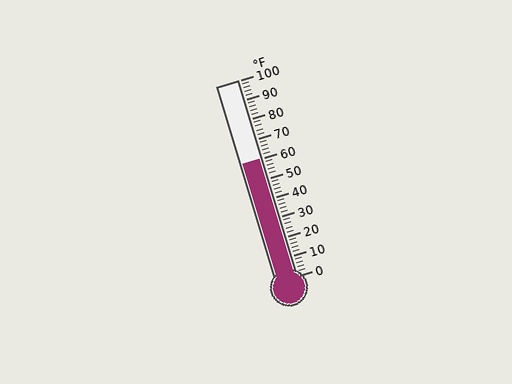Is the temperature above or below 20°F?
The temperature is above 20°F.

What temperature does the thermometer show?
The thermometer shows approximately 60°F.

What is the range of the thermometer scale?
The thermometer scale ranges from 0°F to 100°F.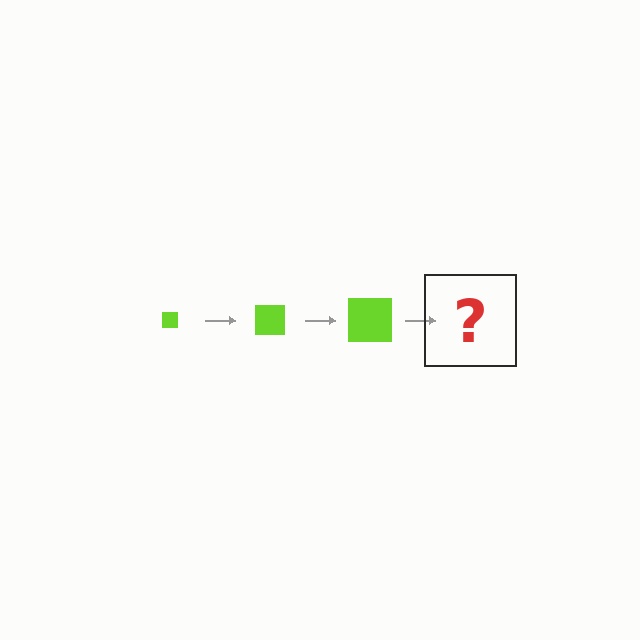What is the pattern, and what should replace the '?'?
The pattern is that the square gets progressively larger each step. The '?' should be a lime square, larger than the previous one.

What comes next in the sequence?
The next element should be a lime square, larger than the previous one.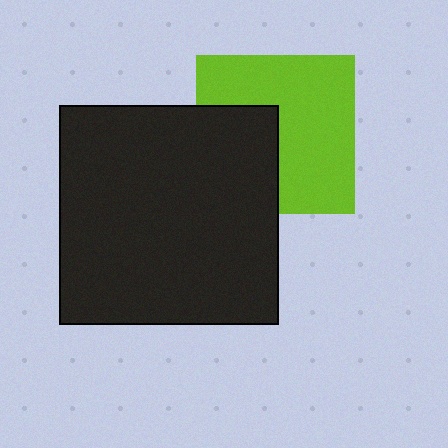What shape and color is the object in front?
The object in front is a black square.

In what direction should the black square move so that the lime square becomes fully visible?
The black square should move left. That is the shortest direction to clear the overlap and leave the lime square fully visible.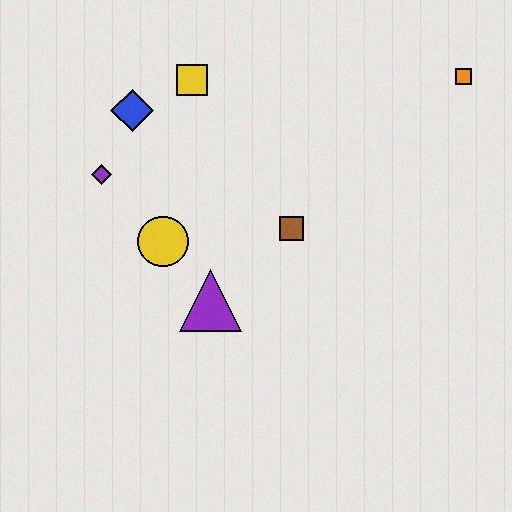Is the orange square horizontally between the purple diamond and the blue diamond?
No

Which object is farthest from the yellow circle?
The orange square is farthest from the yellow circle.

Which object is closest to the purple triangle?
The yellow circle is closest to the purple triangle.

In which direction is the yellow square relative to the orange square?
The yellow square is to the left of the orange square.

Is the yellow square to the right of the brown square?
No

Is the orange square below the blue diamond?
No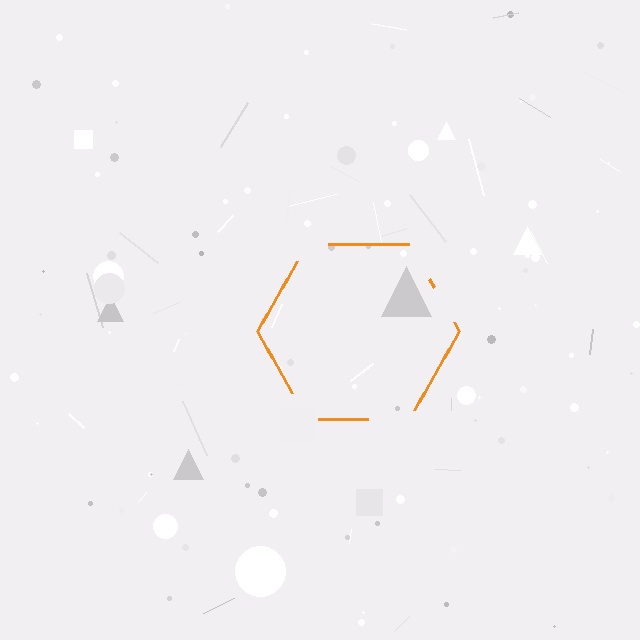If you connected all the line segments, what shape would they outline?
They would outline a hexagon.